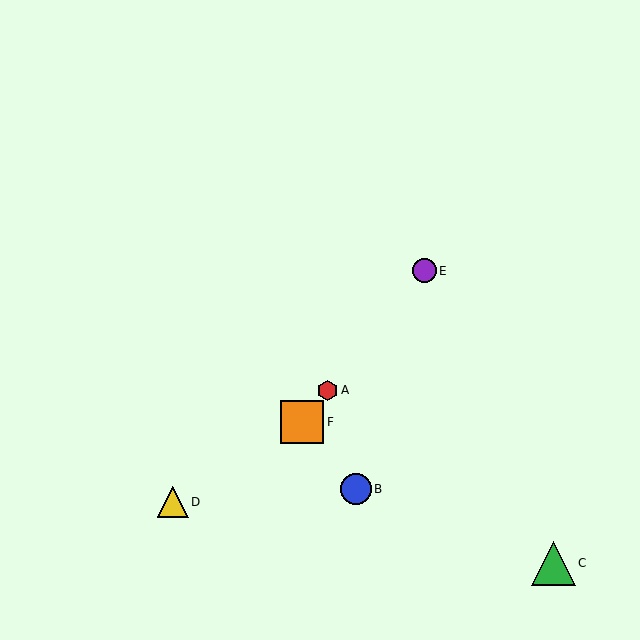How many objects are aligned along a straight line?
3 objects (A, E, F) are aligned along a straight line.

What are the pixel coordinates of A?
Object A is at (328, 390).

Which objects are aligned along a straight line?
Objects A, E, F are aligned along a straight line.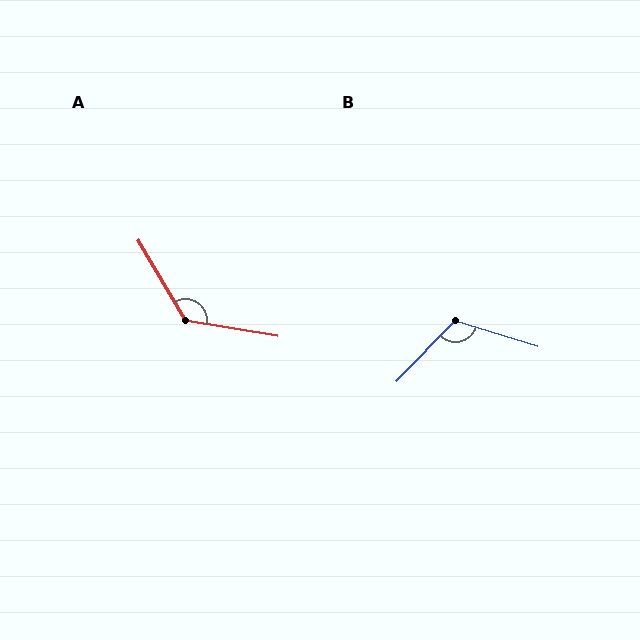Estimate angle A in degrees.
Approximately 130 degrees.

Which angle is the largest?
A, at approximately 130 degrees.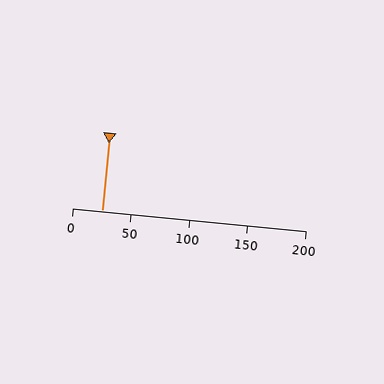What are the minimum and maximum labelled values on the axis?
The axis runs from 0 to 200.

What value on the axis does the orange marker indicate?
The marker indicates approximately 25.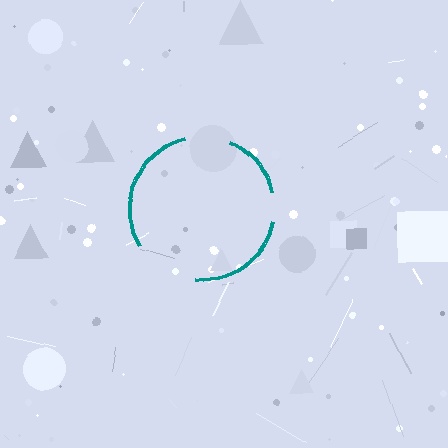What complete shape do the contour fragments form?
The contour fragments form a circle.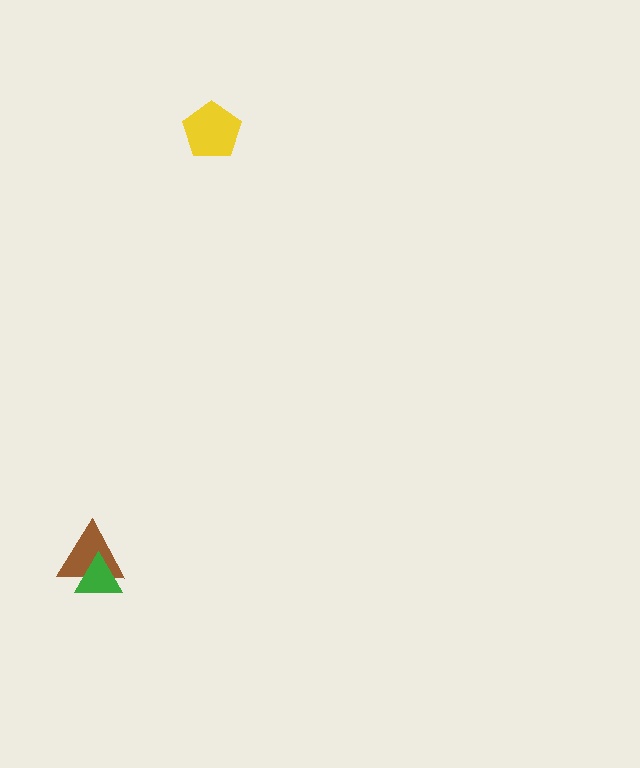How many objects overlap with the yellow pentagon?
0 objects overlap with the yellow pentagon.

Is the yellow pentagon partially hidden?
No, no other shape covers it.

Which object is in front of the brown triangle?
The green triangle is in front of the brown triangle.